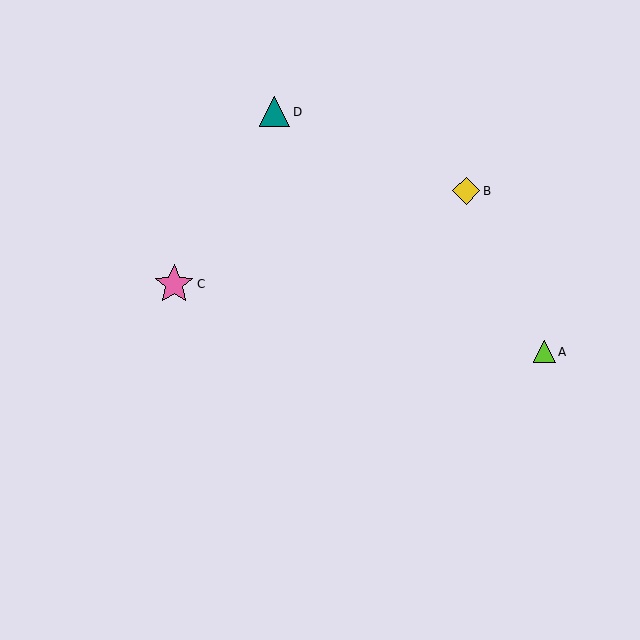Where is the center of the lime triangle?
The center of the lime triangle is at (544, 352).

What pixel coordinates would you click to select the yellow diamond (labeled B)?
Click at (466, 191) to select the yellow diamond B.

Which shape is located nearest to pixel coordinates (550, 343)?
The lime triangle (labeled A) at (544, 352) is nearest to that location.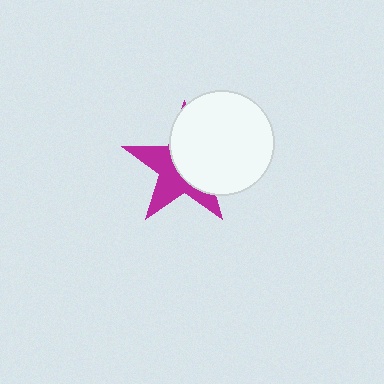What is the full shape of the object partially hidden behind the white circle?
The partially hidden object is a magenta star.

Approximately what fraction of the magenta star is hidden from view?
Roughly 53% of the magenta star is hidden behind the white circle.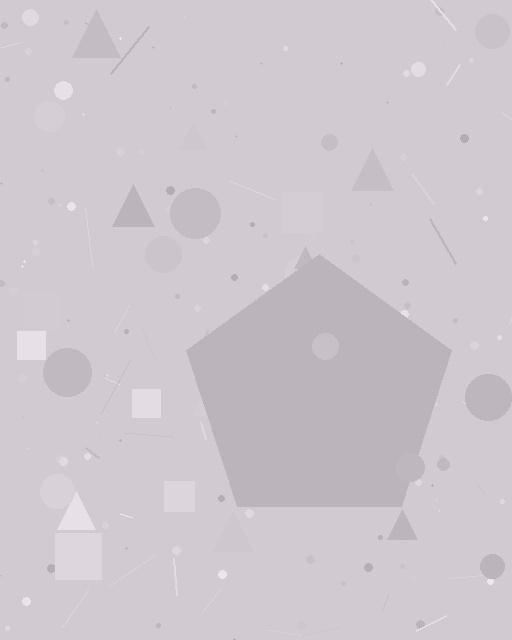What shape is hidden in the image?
A pentagon is hidden in the image.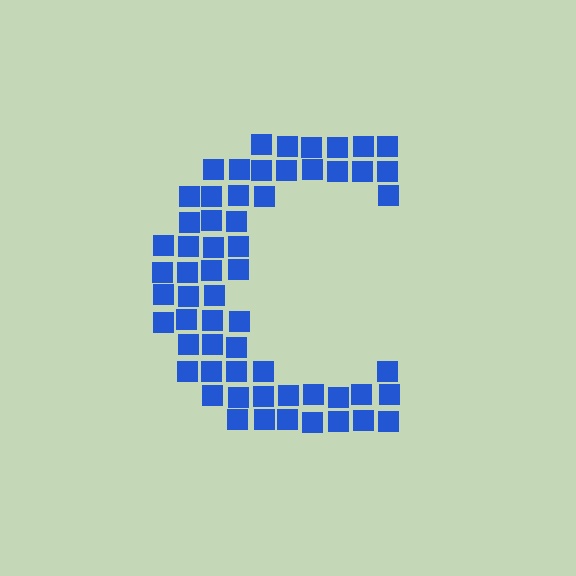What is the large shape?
The large shape is the letter C.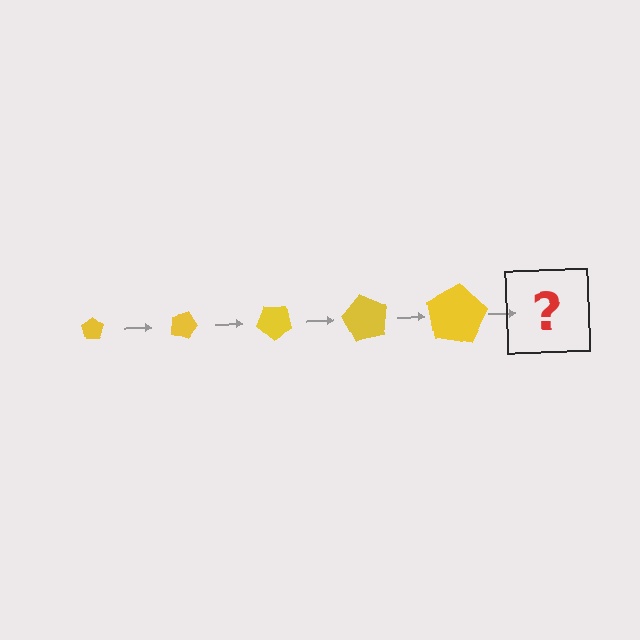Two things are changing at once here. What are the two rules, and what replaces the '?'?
The two rules are that the pentagon grows larger each step and it rotates 20 degrees each step. The '?' should be a pentagon, larger than the previous one and rotated 100 degrees from the start.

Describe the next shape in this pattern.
It should be a pentagon, larger than the previous one and rotated 100 degrees from the start.